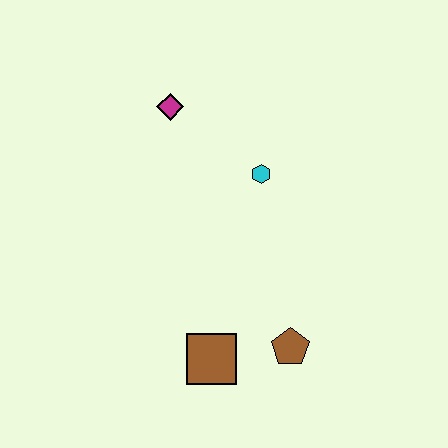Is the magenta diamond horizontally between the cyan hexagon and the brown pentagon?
No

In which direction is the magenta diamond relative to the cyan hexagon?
The magenta diamond is to the left of the cyan hexagon.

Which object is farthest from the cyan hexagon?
The brown square is farthest from the cyan hexagon.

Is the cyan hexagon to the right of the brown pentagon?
No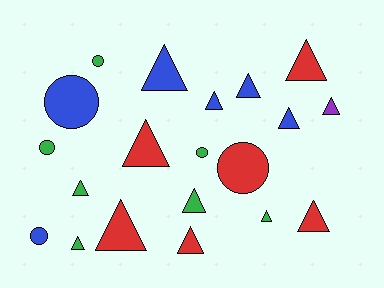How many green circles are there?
There are 3 green circles.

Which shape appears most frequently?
Triangle, with 14 objects.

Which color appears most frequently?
Green, with 7 objects.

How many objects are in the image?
There are 20 objects.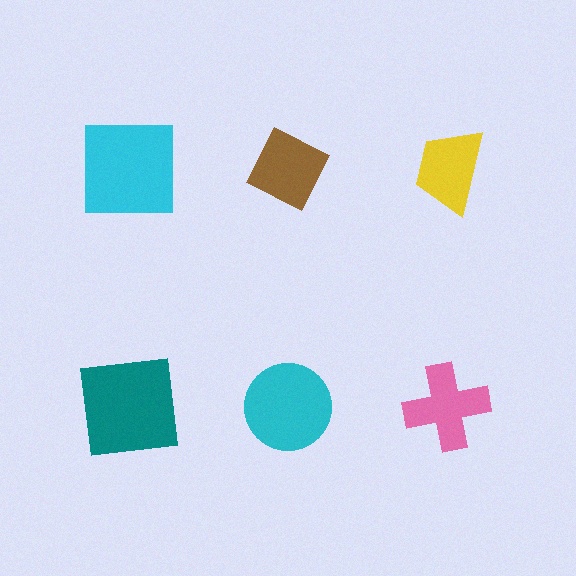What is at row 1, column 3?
A yellow trapezoid.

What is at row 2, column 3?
A pink cross.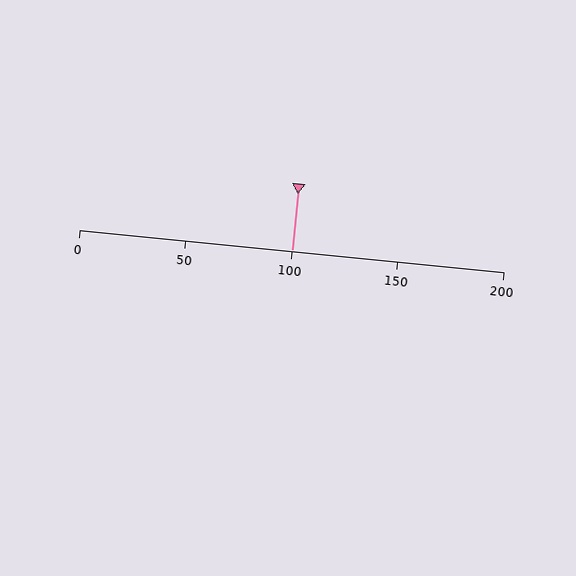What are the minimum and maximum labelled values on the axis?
The axis runs from 0 to 200.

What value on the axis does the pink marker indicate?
The marker indicates approximately 100.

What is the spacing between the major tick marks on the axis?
The major ticks are spaced 50 apart.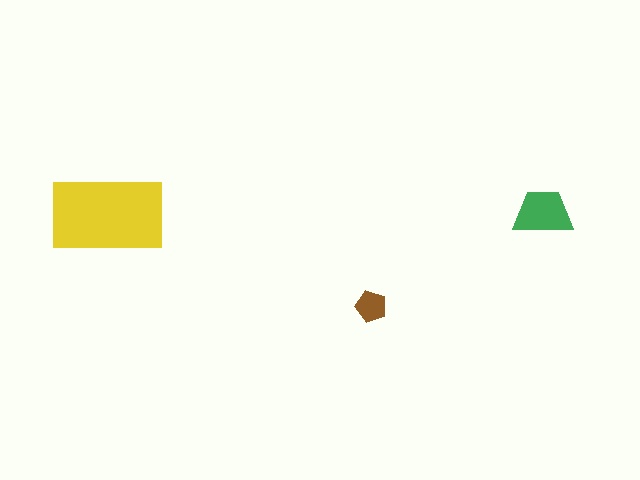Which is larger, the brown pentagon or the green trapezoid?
The green trapezoid.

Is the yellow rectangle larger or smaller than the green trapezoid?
Larger.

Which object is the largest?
The yellow rectangle.